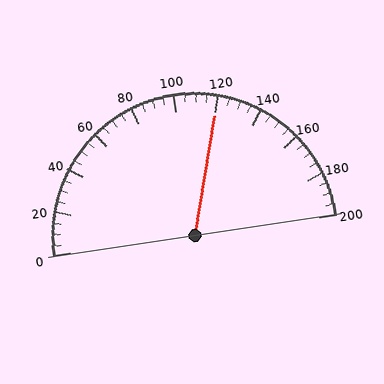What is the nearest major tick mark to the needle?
The nearest major tick mark is 120.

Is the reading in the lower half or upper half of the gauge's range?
The reading is in the upper half of the range (0 to 200).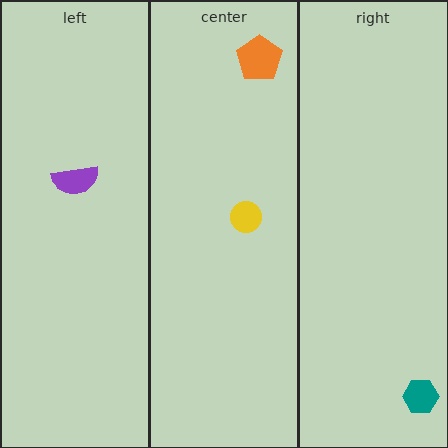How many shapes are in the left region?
1.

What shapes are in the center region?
The yellow circle, the orange pentagon.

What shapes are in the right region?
The teal hexagon.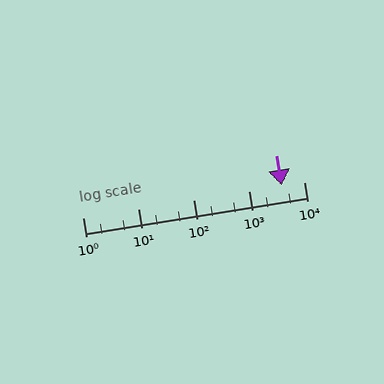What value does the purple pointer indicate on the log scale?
The pointer indicates approximately 4000.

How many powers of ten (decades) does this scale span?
The scale spans 4 decades, from 1 to 10000.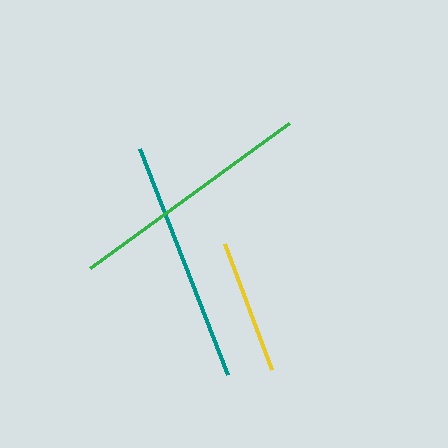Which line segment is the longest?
The green line is the longest at approximately 246 pixels.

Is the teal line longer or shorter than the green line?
The green line is longer than the teal line.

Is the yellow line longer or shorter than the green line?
The green line is longer than the yellow line.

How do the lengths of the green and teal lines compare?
The green and teal lines are approximately the same length.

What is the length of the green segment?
The green segment is approximately 246 pixels long.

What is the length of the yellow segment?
The yellow segment is approximately 135 pixels long.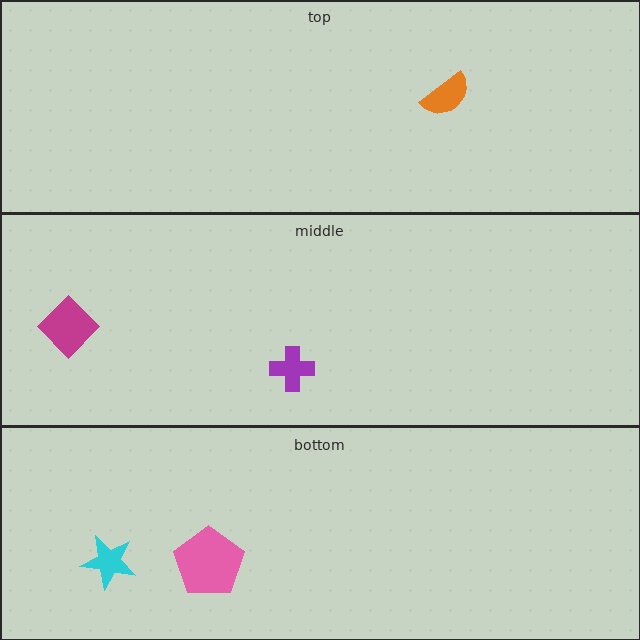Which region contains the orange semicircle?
The top region.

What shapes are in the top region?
The orange semicircle.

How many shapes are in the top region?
1.